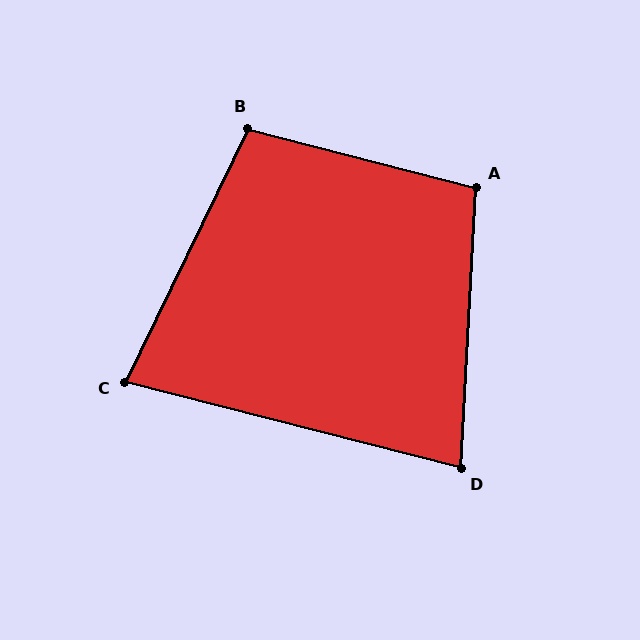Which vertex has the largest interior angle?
A, at approximately 101 degrees.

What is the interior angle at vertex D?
Approximately 79 degrees (acute).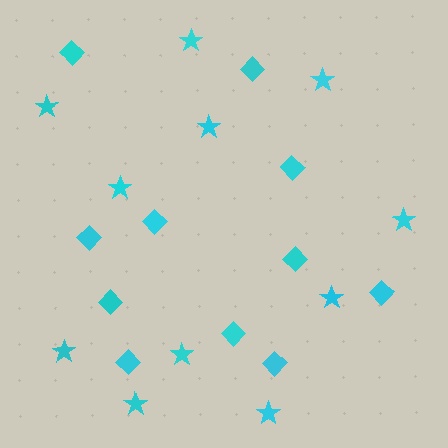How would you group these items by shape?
There are 2 groups: one group of diamonds (11) and one group of stars (11).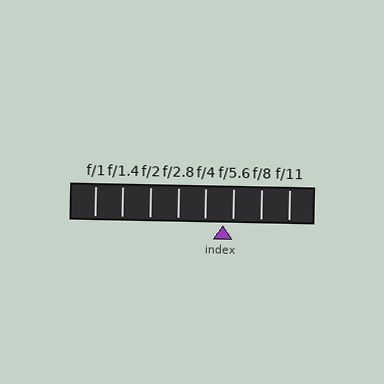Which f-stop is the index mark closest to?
The index mark is closest to f/5.6.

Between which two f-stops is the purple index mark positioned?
The index mark is between f/4 and f/5.6.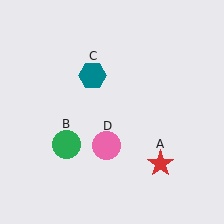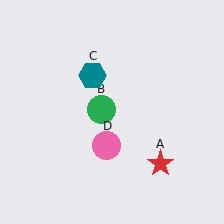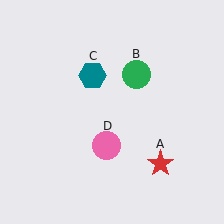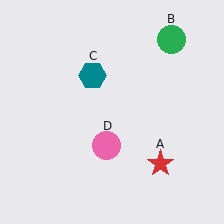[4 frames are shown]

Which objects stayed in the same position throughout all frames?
Red star (object A) and teal hexagon (object C) and pink circle (object D) remained stationary.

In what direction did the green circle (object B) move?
The green circle (object B) moved up and to the right.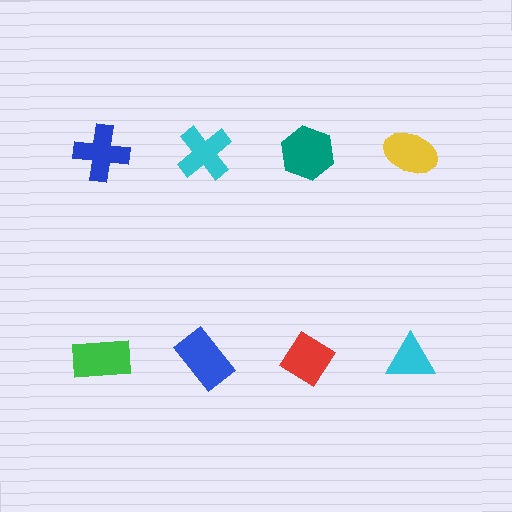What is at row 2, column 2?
A blue rectangle.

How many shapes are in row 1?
4 shapes.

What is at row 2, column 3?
A red diamond.